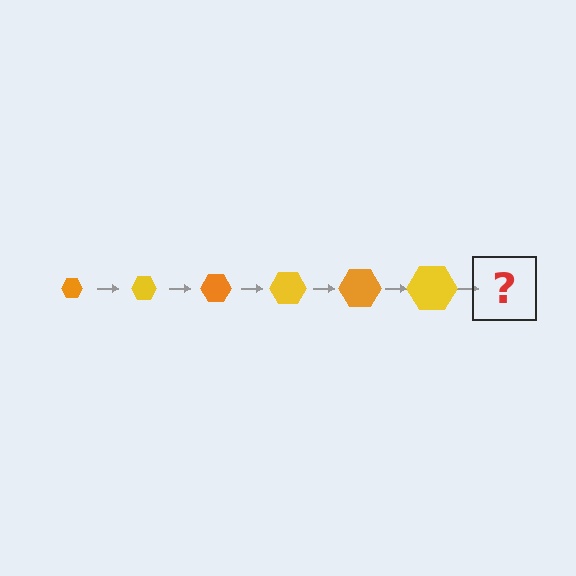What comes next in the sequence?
The next element should be an orange hexagon, larger than the previous one.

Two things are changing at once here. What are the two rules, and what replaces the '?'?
The two rules are that the hexagon grows larger each step and the color cycles through orange and yellow. The '?' should be an orange hexagon, larger than the previous one.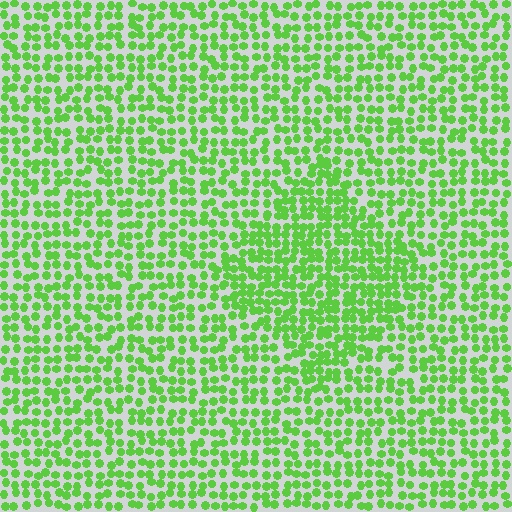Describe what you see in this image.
The image contains small lime elements arranged at two different densities. A diamond-shaped region is visible where the elements are more densely packed than the surrounding area.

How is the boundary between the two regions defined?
The boundary is defined by a change in element density (approximately 1.5x ratio). All elements are the same color, size, and shape.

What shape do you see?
I see a diamond.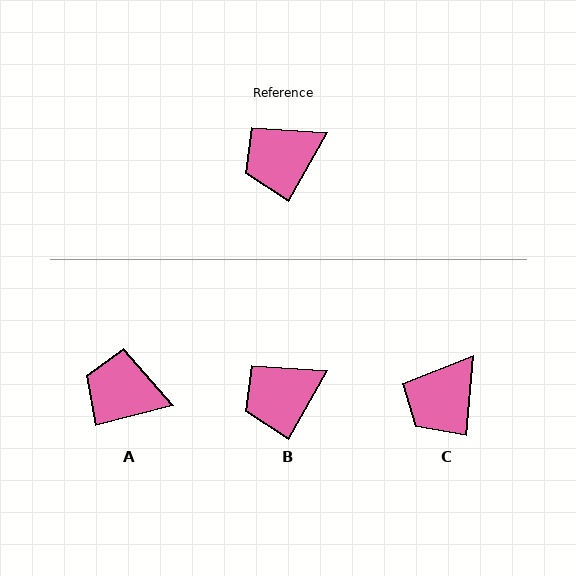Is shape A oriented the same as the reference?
No, it is off by about 46 degrees.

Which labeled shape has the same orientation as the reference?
B.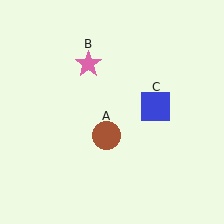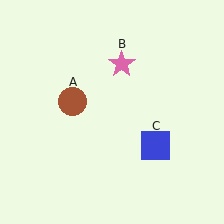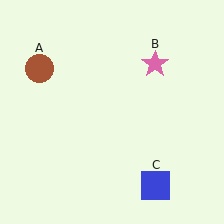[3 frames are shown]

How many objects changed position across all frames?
3 objects changed position: brown circle (object A), pink star (object B), blue square (object C).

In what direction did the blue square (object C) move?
The blue square (object C) moved down.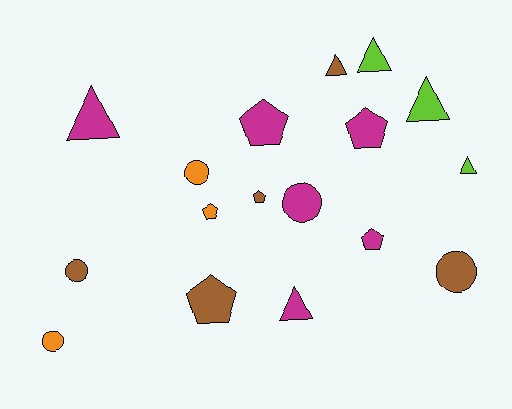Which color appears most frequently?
Magenta, with 6 objects.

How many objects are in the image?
There are 17 objects.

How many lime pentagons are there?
There are no lime pentagons.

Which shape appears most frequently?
Triangle, with 6 objects.